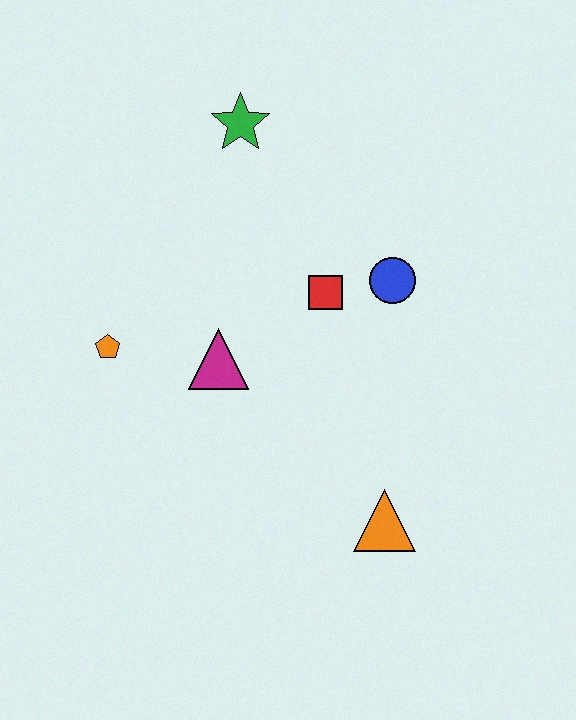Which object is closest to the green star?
The red square is closest to the green star.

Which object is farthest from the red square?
The orange triangle is farthest from the red square.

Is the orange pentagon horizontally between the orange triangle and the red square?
No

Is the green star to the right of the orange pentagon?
Yes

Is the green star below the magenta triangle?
No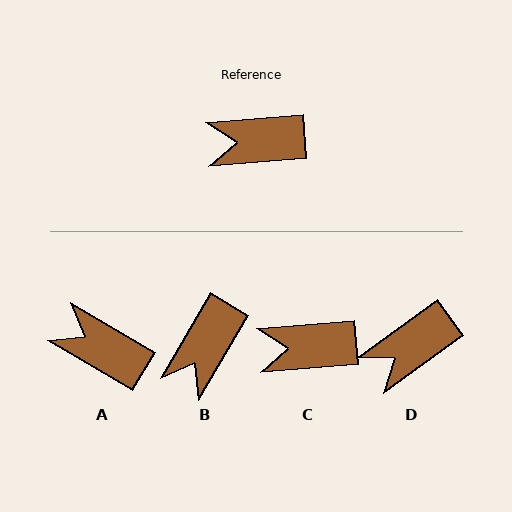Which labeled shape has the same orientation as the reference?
C.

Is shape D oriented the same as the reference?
No, it is off by about 31 degrees.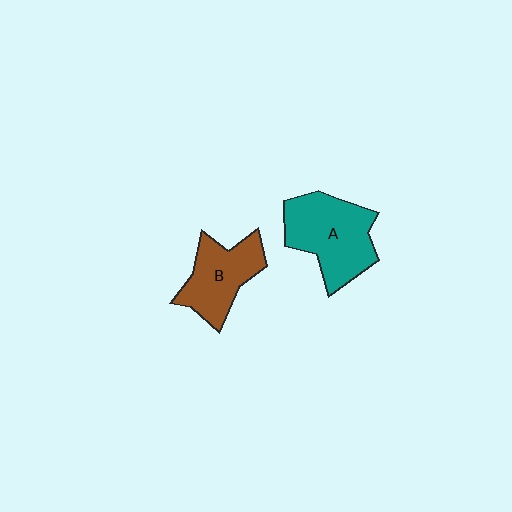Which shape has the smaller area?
Shape B (brown).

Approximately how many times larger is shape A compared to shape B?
Approximately 1.3 times.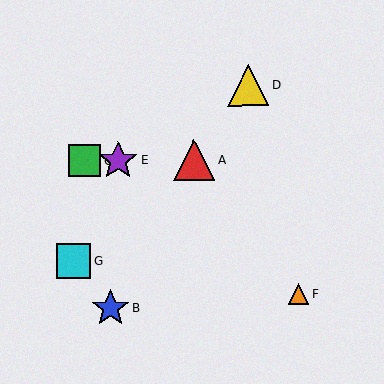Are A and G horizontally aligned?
No, A is at y≈160 and G is at y≈261.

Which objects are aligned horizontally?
Objects A, C, E are aligned horizontally.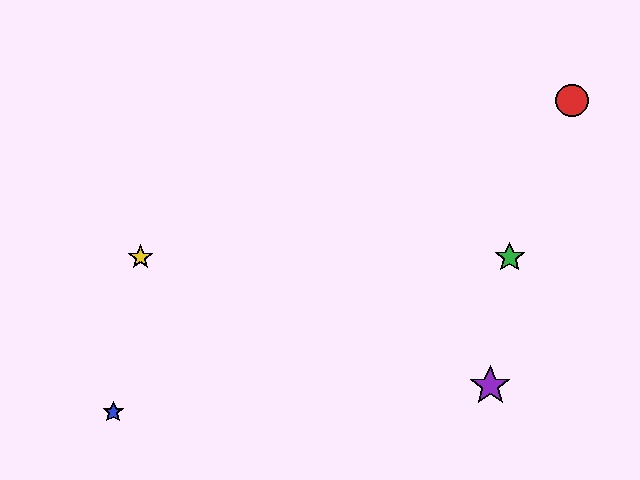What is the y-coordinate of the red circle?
The red circle is at y≈100.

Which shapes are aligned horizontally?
The green star, the yellow star are aligned horizontally.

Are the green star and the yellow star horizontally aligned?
Yes, both are at y≈257.